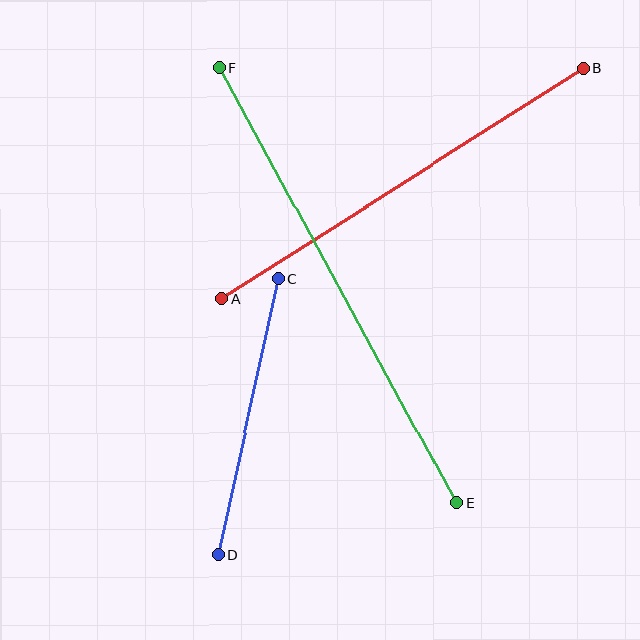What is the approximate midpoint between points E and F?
The midpoint is at approximately (338, 286) pixels.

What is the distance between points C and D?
The distance is approximately 283 pixels.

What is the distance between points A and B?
The distance is approximately 429 pixels.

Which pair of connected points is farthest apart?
Points E and F are farthest apart.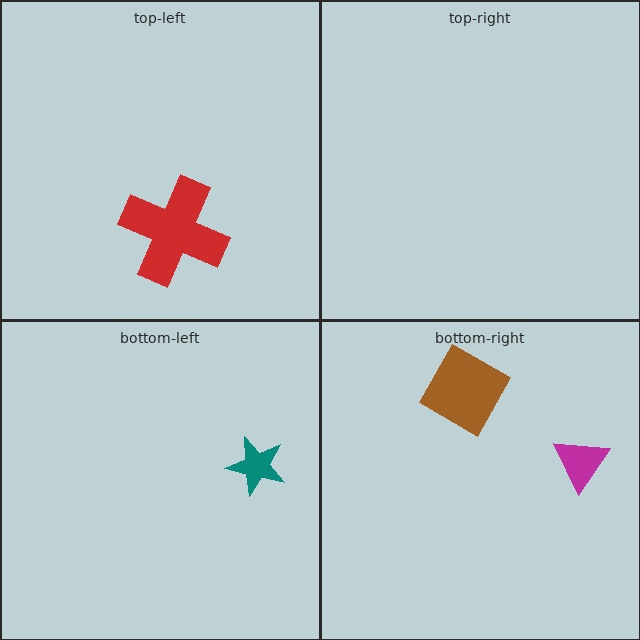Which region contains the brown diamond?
The bottom-right region.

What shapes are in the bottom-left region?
The teal star.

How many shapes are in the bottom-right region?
2.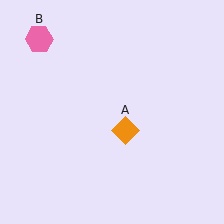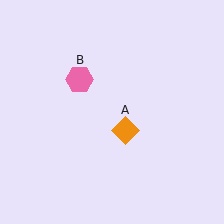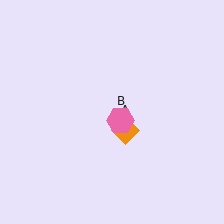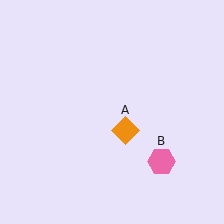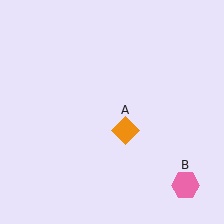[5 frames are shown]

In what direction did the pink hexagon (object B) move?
The pink hexagon (object B) moved down and to the right.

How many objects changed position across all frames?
1 object changed position: pink hexagon (object B).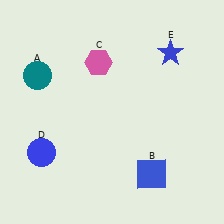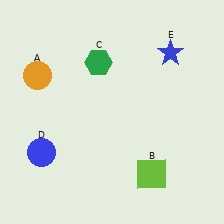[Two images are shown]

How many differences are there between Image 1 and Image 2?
There are 3 differences between the two images.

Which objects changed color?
A changed from teal to orange. B changed from blue to lime. C changed from pink to green.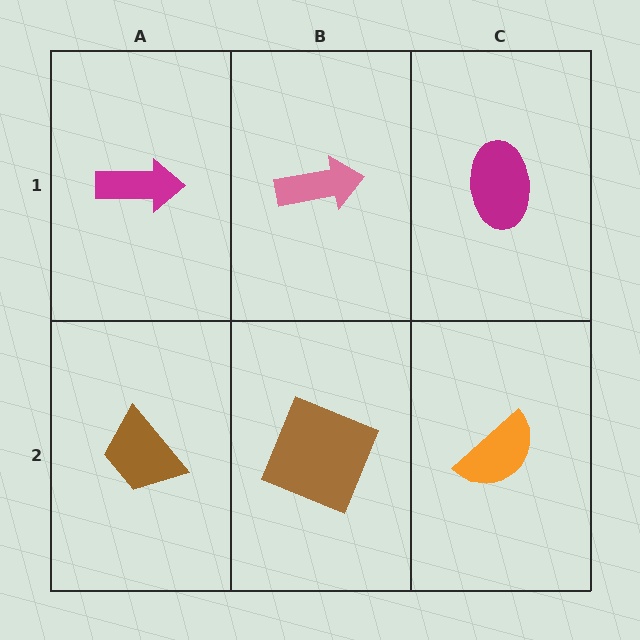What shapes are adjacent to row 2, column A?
A magenta arrow (row 1, column A), a brown square (row 2, column B).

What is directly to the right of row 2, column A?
A brown square.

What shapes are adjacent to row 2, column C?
A magenta ellipse (row 1, column C), a brown square (row 2, column B).